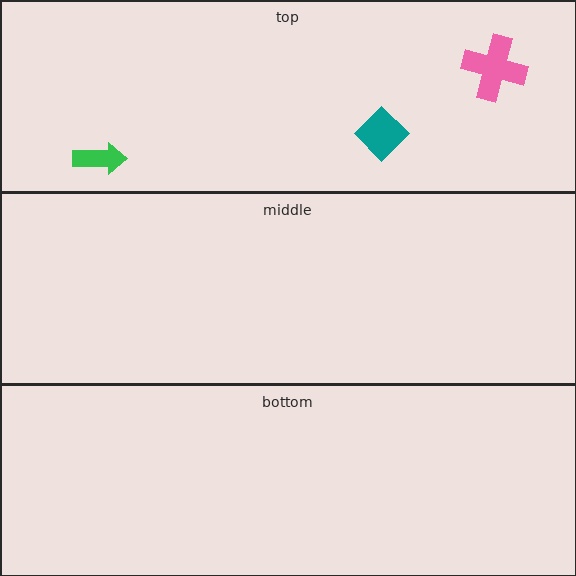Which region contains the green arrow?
The top region.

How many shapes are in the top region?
3.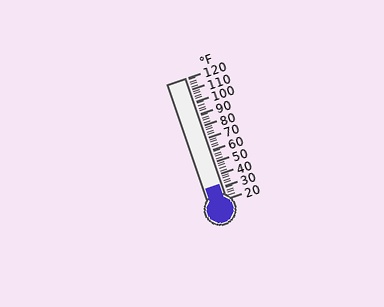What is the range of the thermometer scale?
The thermometer scale ranges from 20°F to 120°F.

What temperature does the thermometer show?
The thermometer shows approximately 32°F.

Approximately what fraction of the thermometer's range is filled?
The thermometer is filled to approximately 10% of its range.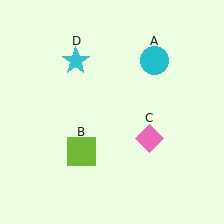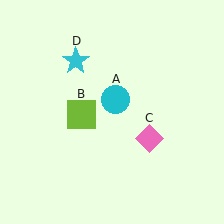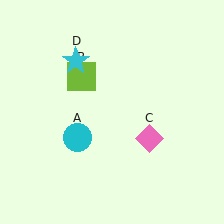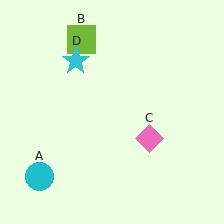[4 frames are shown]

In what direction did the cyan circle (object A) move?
The cyan circle (object A) moved down and to the left.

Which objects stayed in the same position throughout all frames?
Pink diamond (object C) and cyan star (object D) remained stationary.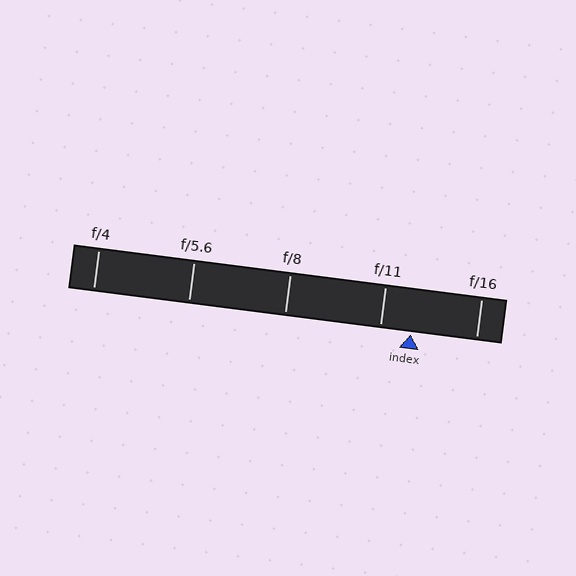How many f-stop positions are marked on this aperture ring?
There are 5 f-stop positions marked.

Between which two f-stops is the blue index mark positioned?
The index mark is between f/11 and f/16.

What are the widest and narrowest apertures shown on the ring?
The widest aperture shown is f/4 and the narrowest is f/16.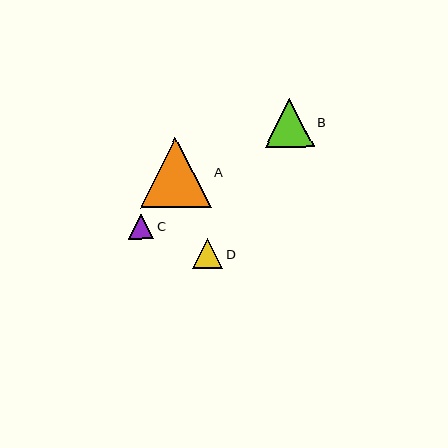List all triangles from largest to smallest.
From largest to smallest: A, B, D, C.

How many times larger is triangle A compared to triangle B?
Triangle A is approximately 1.4 times the size of triangle B.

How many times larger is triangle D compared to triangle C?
Triangle D is approximately 1.2 times the size of triangle C.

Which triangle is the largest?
Triangle A is the largest with a size of approximately 71 pixels.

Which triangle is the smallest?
Triangle C is the smallest with a size of approximately 25 pixels.